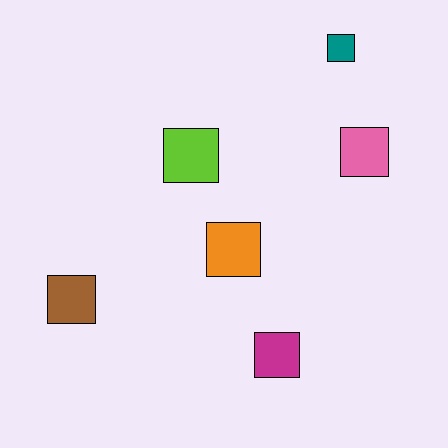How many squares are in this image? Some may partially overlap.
There are 6 squares.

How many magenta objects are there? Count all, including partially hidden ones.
There is 1 magenta object.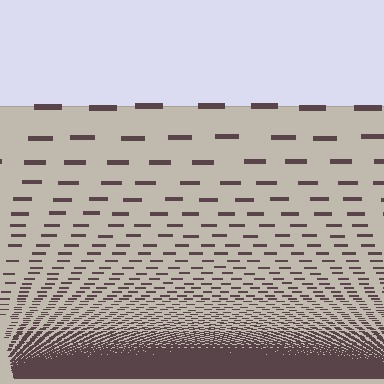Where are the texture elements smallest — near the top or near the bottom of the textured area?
Near the bottom.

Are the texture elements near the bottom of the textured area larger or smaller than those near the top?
Smaller. The gradient is inverted — elements near the bottom are smaller and denser.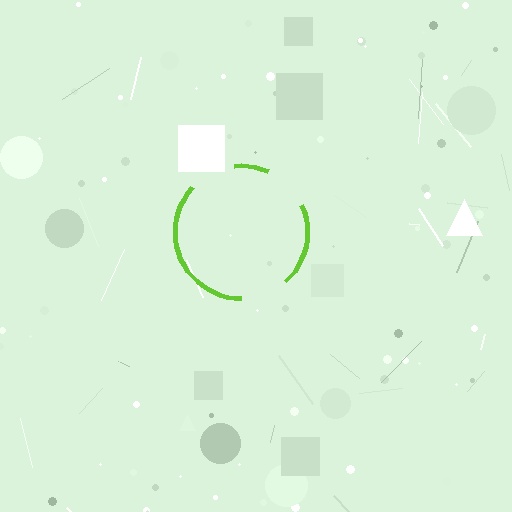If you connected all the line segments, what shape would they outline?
They would outline a circle.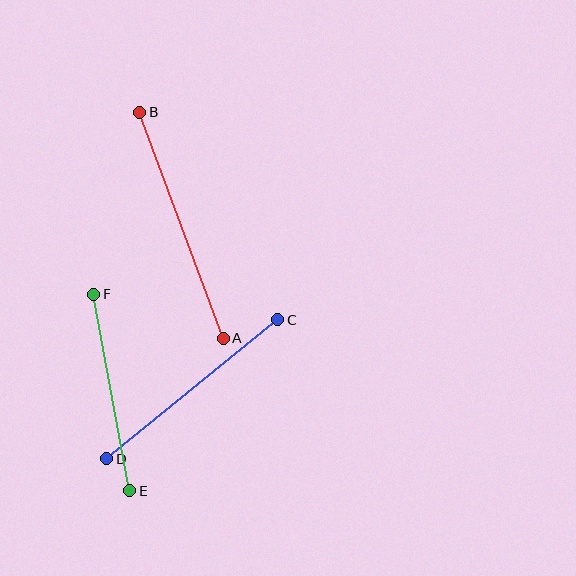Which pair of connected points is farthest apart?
Points A and B are farthest apart.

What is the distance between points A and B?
The distance is approximately 241 pixels.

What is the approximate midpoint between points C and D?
The midpoint is at approximately (192, 389) pixels.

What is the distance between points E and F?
The distance is approximately 200 pixels.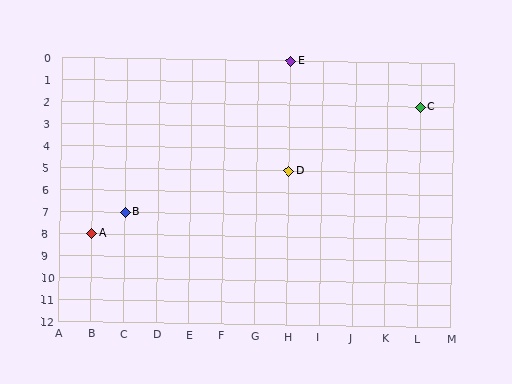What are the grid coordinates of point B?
Point B is at grid coordinates (C, 7).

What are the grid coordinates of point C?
Point C is at grid coordinates (L, 2).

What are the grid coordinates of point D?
Point D is at grid coordinates (H, 5).